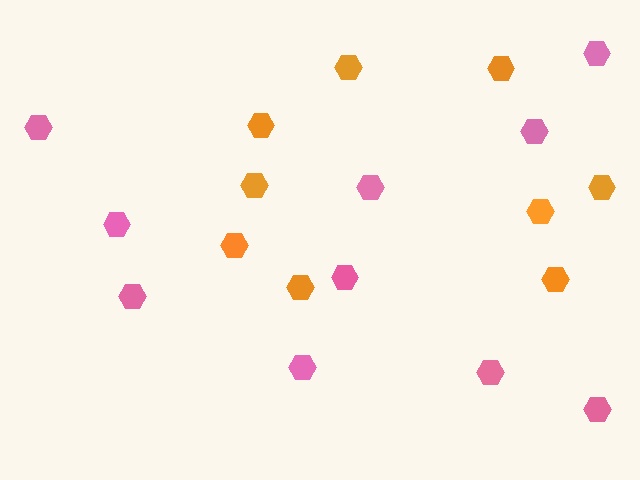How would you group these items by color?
There are 2 groups: one group of pink hexagons (10) and one group of orange hexagons (9).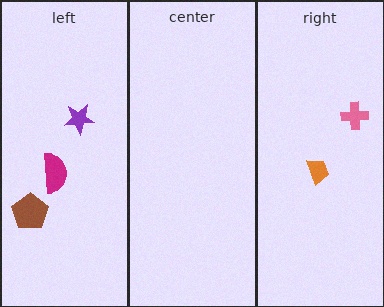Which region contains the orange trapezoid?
The right region.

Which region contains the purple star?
The left region.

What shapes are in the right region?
The pink cross, the orange trapezoid.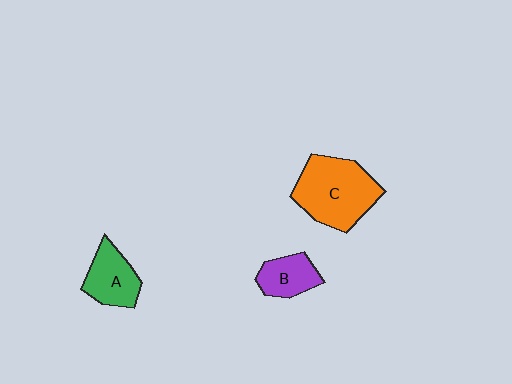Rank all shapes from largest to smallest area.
From largest to smallest: C (orange), A (green), B (purple).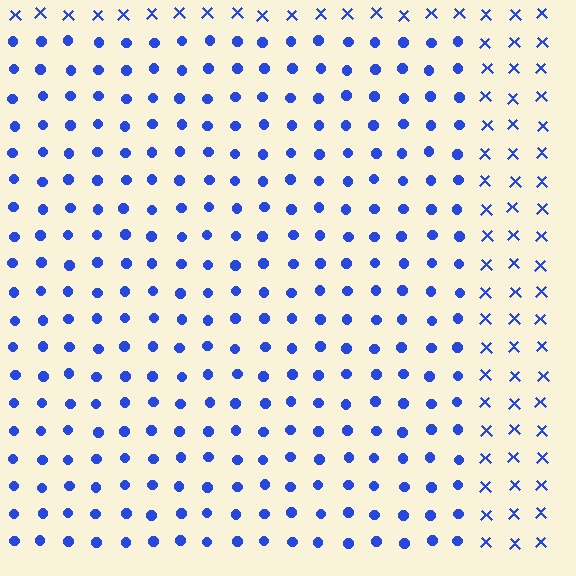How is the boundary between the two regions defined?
The boundary is defined by a change in element shape: circles inside vs. X marks outside. All elements share the same color and spacing.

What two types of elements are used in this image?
The image uses circles inside the rectangle region and X marks outside it.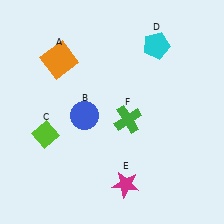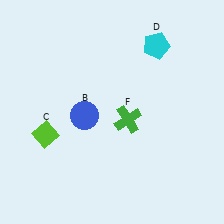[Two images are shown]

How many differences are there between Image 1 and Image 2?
There are 2 differences between the two images.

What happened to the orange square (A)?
The orange square (A) was removed in Image 2. It was in the top-left area of Image 1.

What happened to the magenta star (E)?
The magenta star (E) was removed in Image 2. It was in the bottom-right area of Image 1.